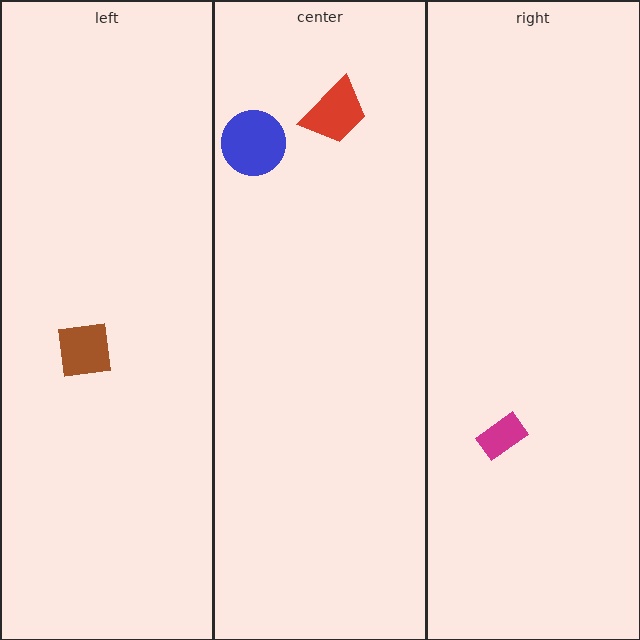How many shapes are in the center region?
2.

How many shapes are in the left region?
1.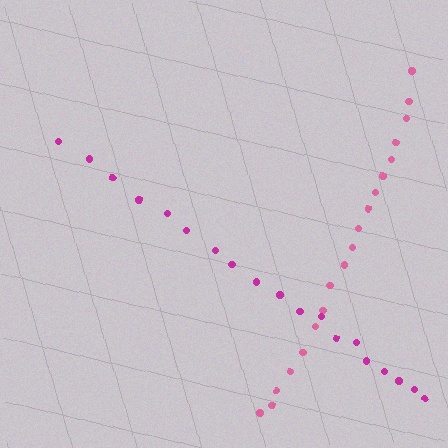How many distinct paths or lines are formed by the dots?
There are 2 distinct paths.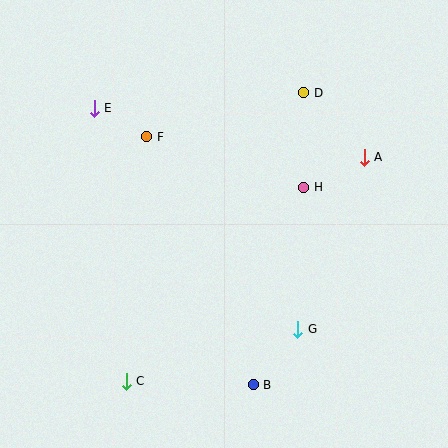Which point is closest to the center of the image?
Point H at (304, 187) is closest to the center.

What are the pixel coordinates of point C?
Point C is at (126, 381).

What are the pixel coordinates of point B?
Point B is at (253, 385).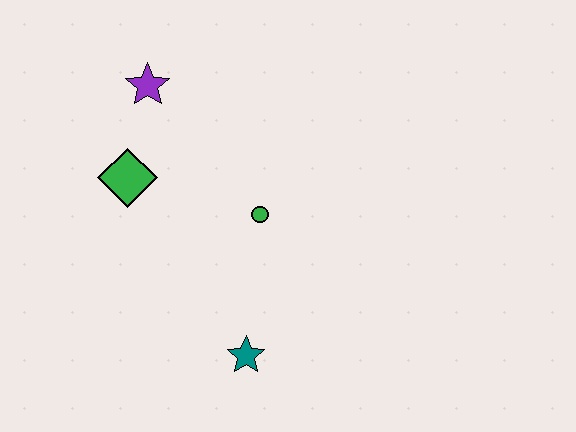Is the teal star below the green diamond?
Yes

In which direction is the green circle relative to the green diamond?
The green circle is to the right of the green diamond.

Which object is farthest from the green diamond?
The teal star is farthest from the green diamond.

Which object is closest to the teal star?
The green circle is closest to the teal star.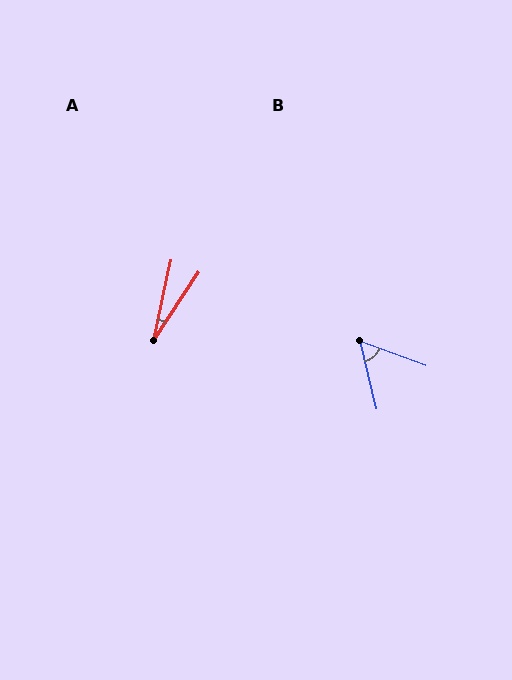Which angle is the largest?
B, at approximately 56 degrees.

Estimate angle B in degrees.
Approximately 56 degrees.